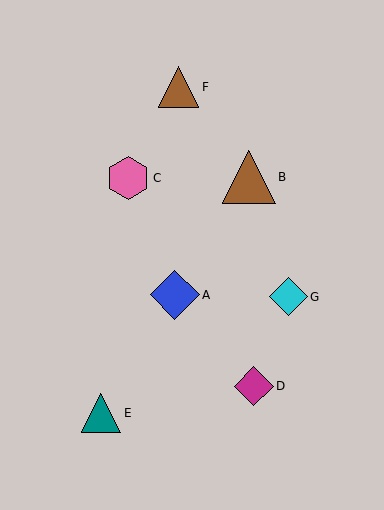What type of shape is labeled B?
Shape B is a brown triangle.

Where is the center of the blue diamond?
The center of the blue diamond is at (175, 295).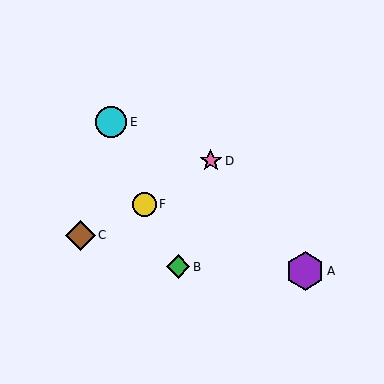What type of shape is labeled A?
Shape A is a purple hexagon.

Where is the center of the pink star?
The center of the pink star is at (211, 161).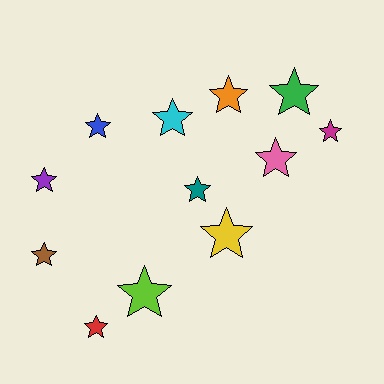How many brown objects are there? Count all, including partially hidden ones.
There is 1 brown object.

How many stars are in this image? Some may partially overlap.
There are 12 stars.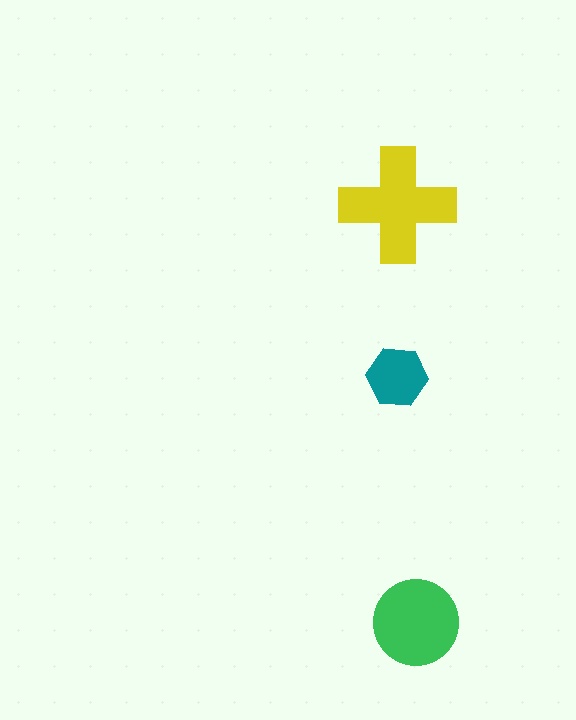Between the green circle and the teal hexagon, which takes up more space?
The green circle.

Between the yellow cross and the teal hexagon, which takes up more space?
The yellow cross.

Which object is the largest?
The yellow cross.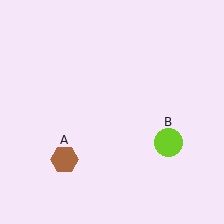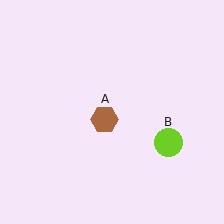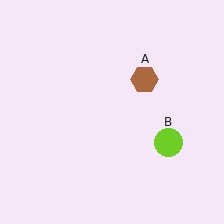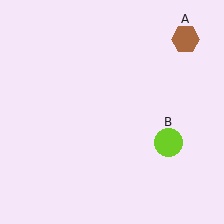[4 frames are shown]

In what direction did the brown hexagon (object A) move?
The brown hexagon (object A) moved up and to the right.